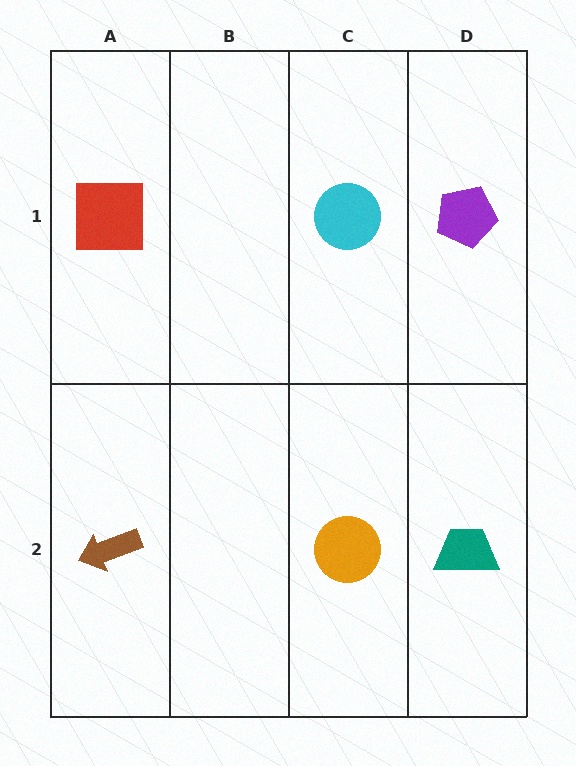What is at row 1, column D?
A purple pentagon.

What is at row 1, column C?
A cyan circle.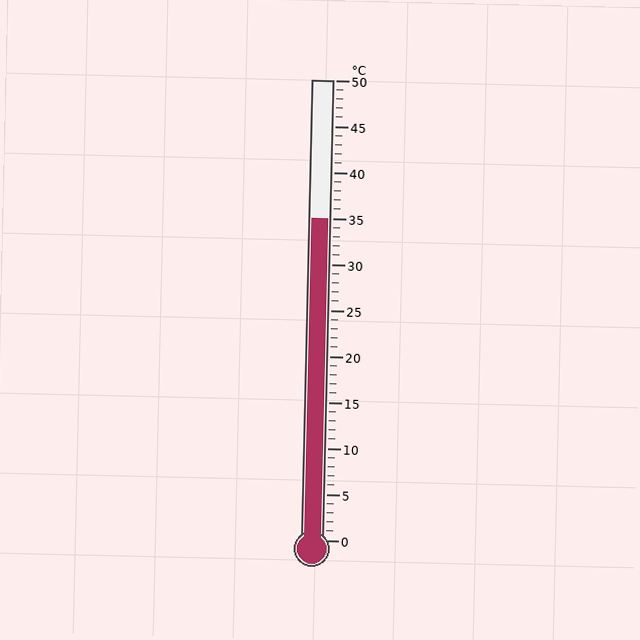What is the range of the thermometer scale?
The thermometer scale ranges from 0°C to 50°C.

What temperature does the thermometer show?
The thermometer shows approximately 35°C.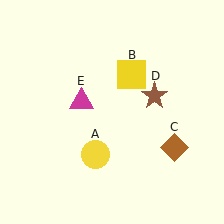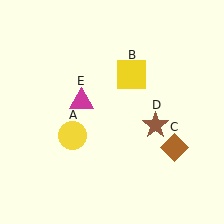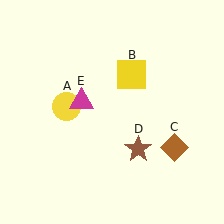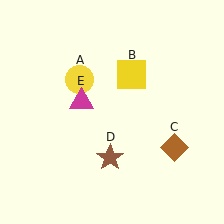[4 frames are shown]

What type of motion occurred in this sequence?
The yellow circle (object A), brown star (object D) rotated clockwise around the center of the scene.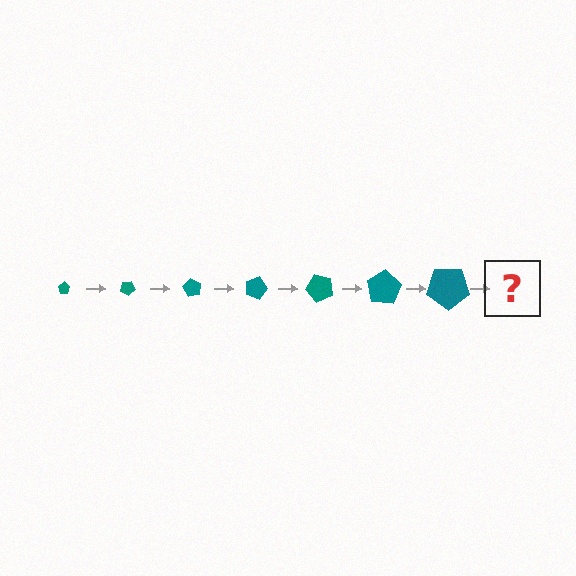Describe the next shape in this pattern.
It should be a pentagon, larger than the previous one and rotated 210 degrees from the start.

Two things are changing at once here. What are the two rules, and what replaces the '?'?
The two rules are that the pentagon grows larger each step and it rotates 30 degrees each step. The '?' should be a pentagon, larger than the previous one and rotated 210 degrees from the start.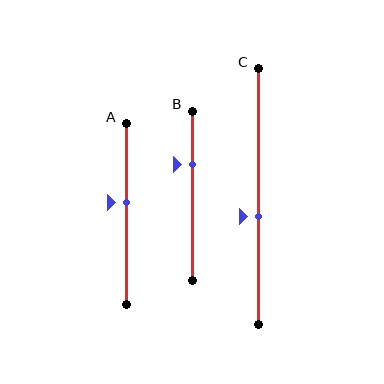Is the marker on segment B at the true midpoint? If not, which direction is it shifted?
No, the marker on segment B is shifted upward by about 19% of the segment length.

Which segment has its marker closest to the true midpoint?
Segment A has its marker closest to the true midpoint.